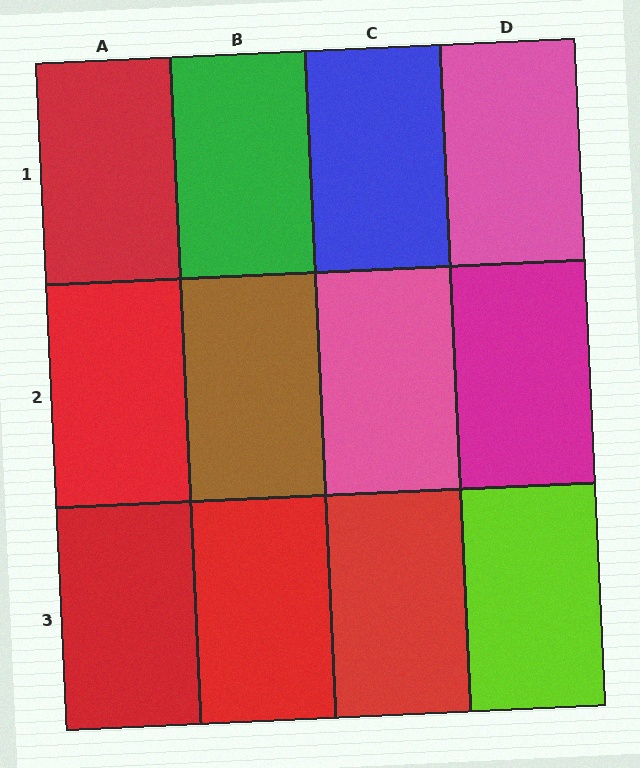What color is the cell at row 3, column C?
Red.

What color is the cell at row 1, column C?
Blue.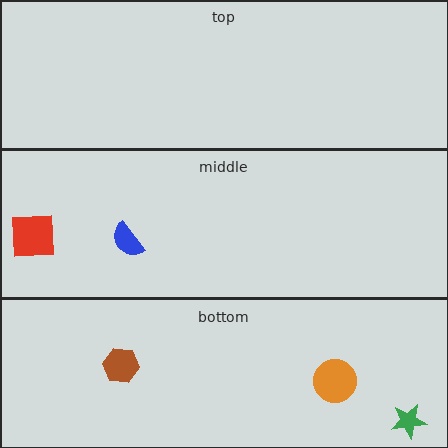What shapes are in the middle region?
The red square, the blue semicircle.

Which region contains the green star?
The bottom region.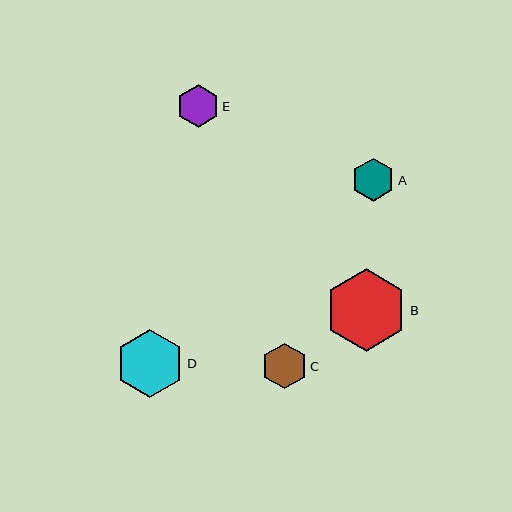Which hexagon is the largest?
Hexagon B is the largest with a size of approximately 82 pixels.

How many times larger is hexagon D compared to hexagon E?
Hexagon D is approximately 1.6 times the size of hexagon E.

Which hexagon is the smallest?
Hexagon E is the smallest with a size of approximately 43 pixels.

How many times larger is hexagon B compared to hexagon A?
Hexagon B is approximately 1.9 times the size of hexagon A.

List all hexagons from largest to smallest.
From largest to smallest: B, D, C, A, E.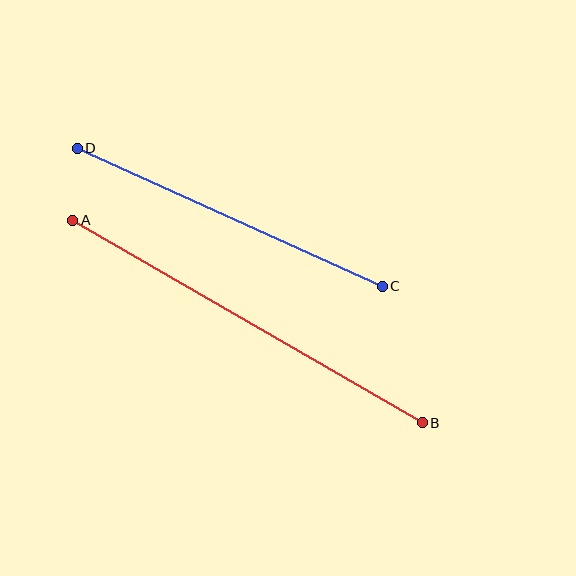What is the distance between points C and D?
The distance is approximately 335 pixels.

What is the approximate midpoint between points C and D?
The midpoint is at approximately (230, 217) pixels.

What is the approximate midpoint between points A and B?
The midpoint is at approximately (248, 321) pixels.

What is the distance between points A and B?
The distance is approximately 404 pixels.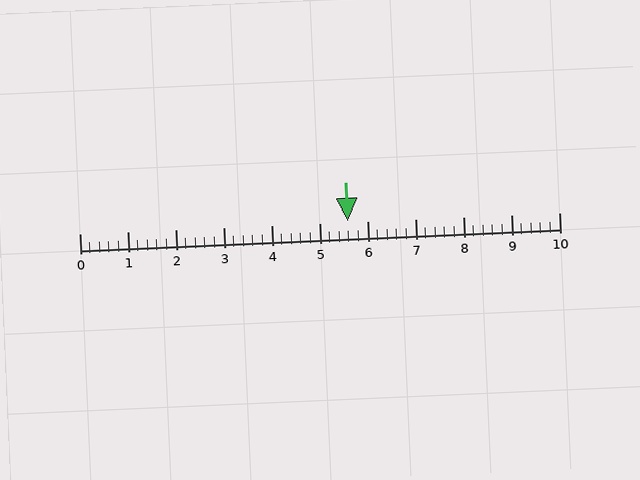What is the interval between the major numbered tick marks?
The major tick marks are spaced 1 units apart.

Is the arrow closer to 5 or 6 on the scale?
The arrow is closer to 6.